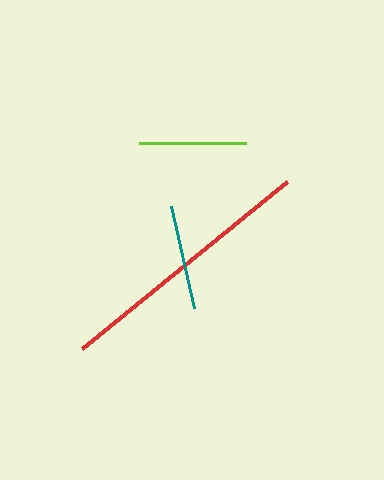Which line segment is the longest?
The red line is the longest at approximately 264 pixels.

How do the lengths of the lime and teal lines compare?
The lime and teal lines are approximately the same length.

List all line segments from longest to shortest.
From longest to shortest: red, lime, teal.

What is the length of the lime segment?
The lime segment is approximately 107 pixels long.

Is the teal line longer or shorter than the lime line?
The lime line is longer than the teal line.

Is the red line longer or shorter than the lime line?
The red line is longer than the lime line.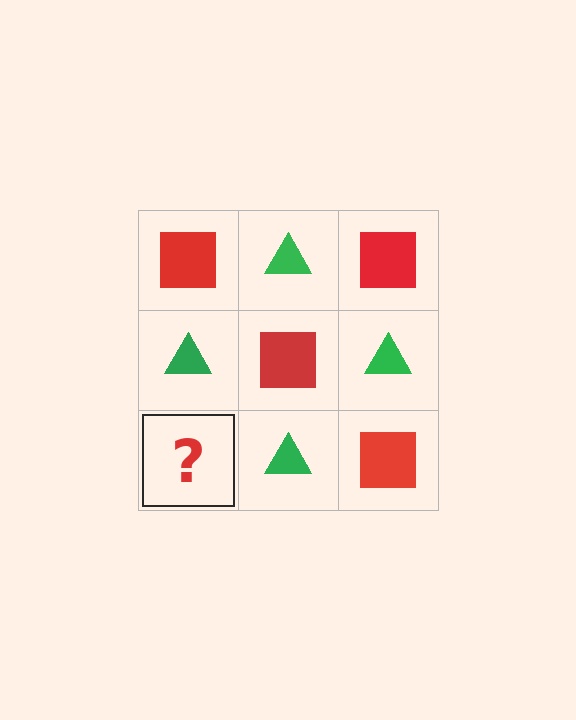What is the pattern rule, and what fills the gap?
The rule is that it alternates red square and green triangle in a checkerboard pattern. The gap should be filled with a red square.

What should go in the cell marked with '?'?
The missing cell should contain a red square.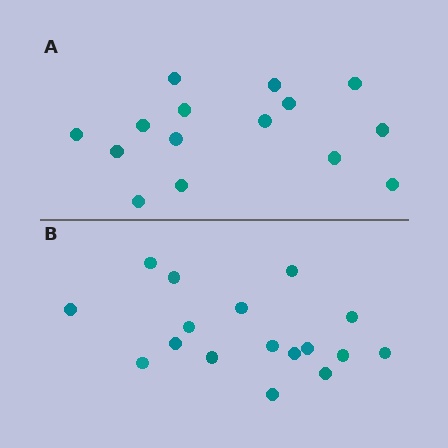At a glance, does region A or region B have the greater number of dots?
Region B (the bottom region) has more dots.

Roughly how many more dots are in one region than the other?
Region B has just a few more — roughly 2 or 3 more dots than region A.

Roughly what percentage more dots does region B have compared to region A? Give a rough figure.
About 15% more.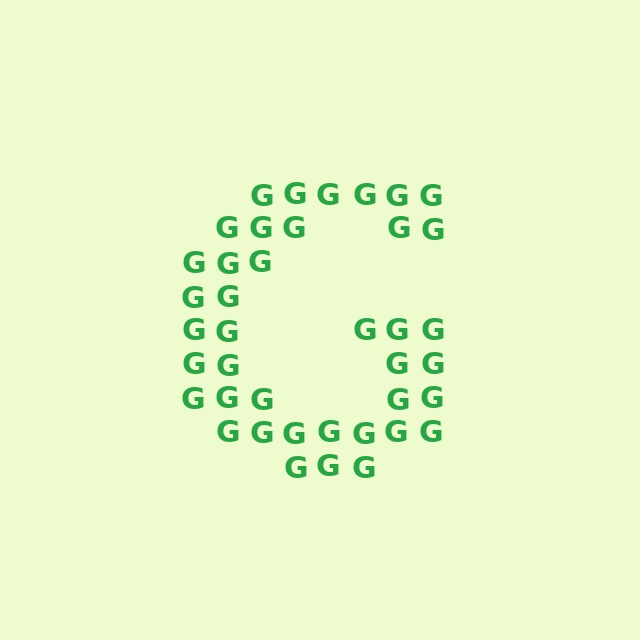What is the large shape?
The large shape is the letter G.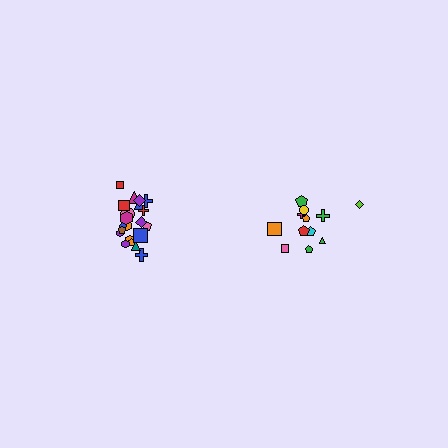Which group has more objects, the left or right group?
The left group.